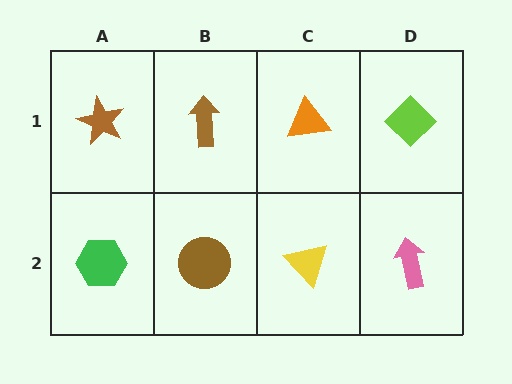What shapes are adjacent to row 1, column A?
A green hexagon (row 2, column A), a brown arrow (row 1, column B).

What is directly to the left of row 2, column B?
A green hexagon.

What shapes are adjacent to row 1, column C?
A yellow triangle (row 2, column C), a brown arrow (row 1, column B), a lime diamond (row 1, column D).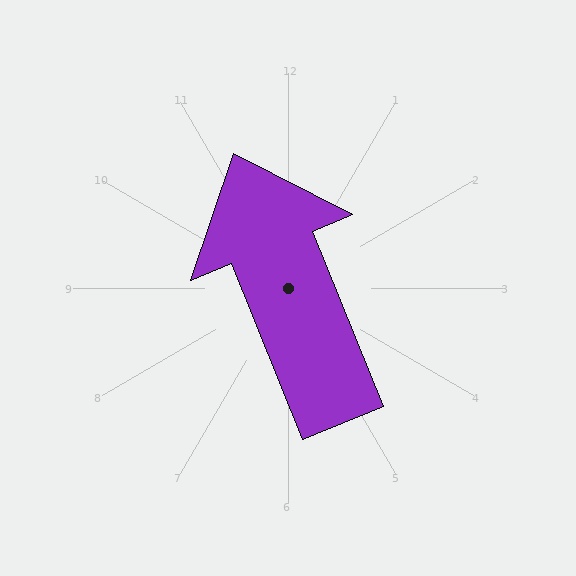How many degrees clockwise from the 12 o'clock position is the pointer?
Approximately 338 degrees.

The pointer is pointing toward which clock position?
Roughly 11 o'clock.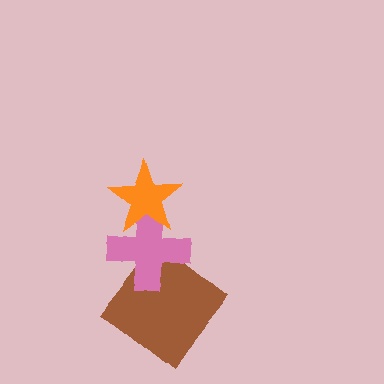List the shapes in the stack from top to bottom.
From top to bottom: the orange star, the pink cross, the brown diamond.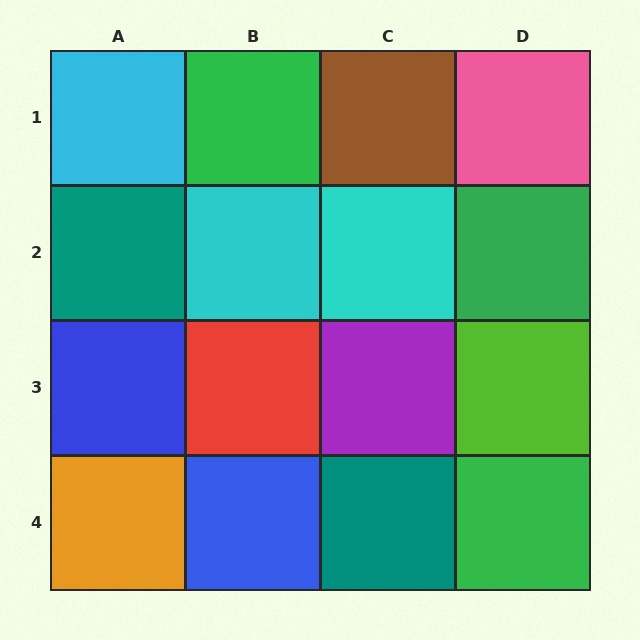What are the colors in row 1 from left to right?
Cyan, green, brown, pink.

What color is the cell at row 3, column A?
Blue.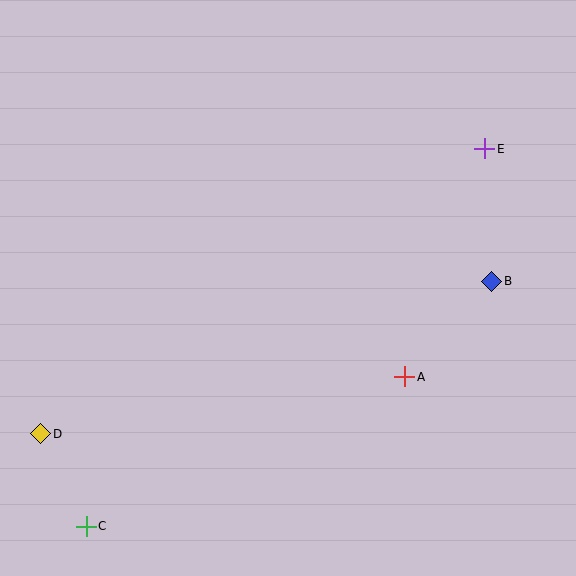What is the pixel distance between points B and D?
The distance between B and D is 476 pixels.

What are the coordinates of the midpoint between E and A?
The midpoint between E and A is at (445, 263).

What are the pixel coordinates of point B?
Point B is at (492, 281).